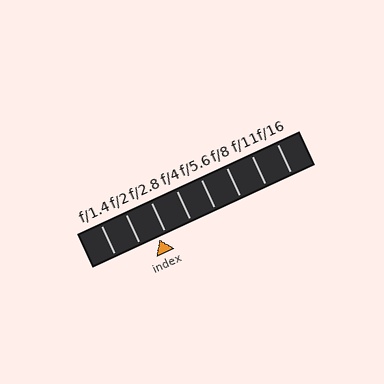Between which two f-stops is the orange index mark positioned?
The index mark is between f/2 and f/2.8.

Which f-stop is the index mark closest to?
The index mark is closest to f/2.8.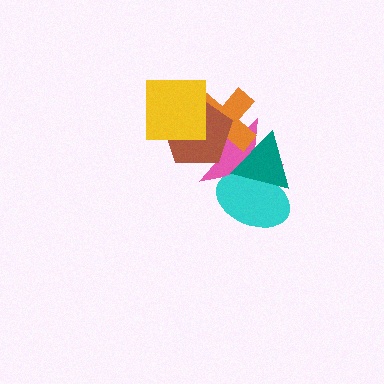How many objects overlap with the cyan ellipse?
2 objects overlap with the cyan ellipse.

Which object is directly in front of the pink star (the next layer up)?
The orange cross is directly in front of the pink star.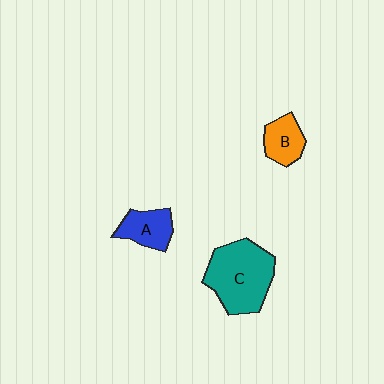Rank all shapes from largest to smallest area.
From largest to smallest: C (teal), A (blue), B (orange).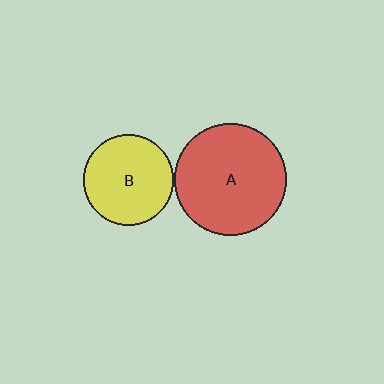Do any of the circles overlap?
No, none of the circles overlap.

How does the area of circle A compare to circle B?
Approximately 1.5 times.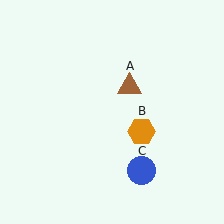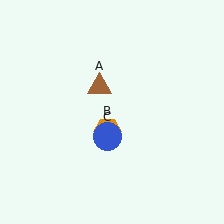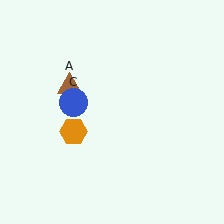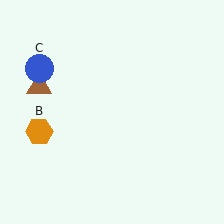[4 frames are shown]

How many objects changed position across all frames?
3 objects changed position: brown triangle (object A), orange hexagon (object B), blue circle (object C).